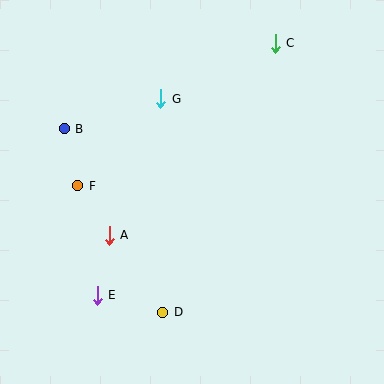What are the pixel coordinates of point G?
Point G is at (161, 99).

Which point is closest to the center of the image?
Point A at (109, 235) is closest to the center.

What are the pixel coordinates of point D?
Point D is at (163, 312).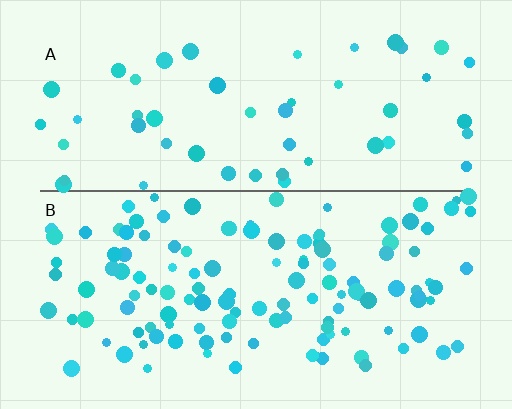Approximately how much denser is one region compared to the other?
Approximately 2.5× — region B over region A.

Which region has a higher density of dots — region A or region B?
B (the bottom).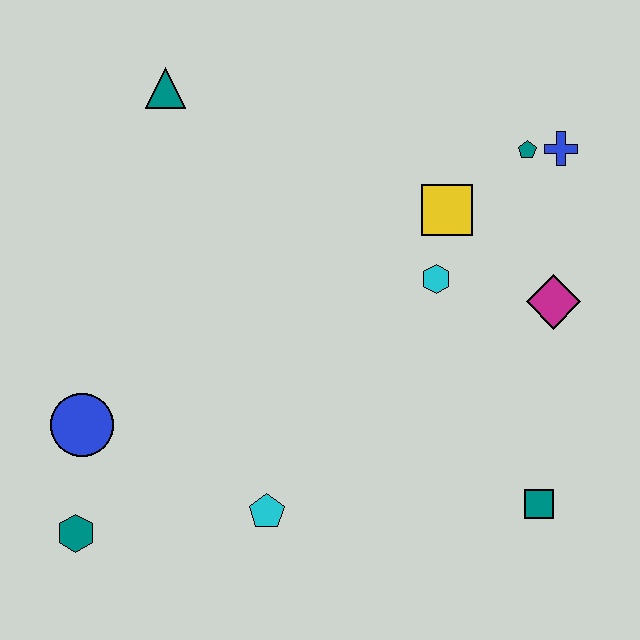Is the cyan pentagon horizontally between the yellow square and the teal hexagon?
Yes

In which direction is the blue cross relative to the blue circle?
The blue cross is to the right of the blue circle.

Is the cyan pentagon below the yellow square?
Yes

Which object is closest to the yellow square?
The cyan hexagon is closest to the yellow square.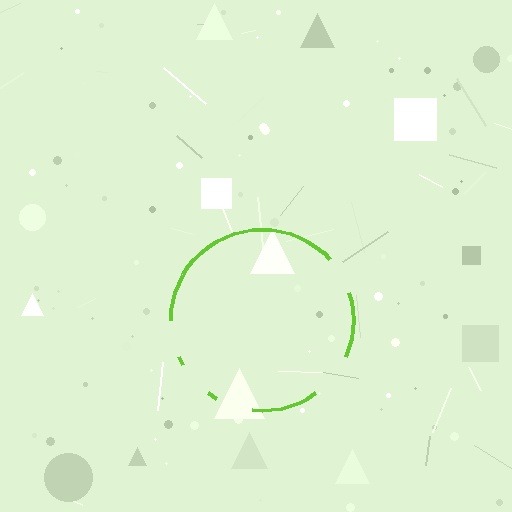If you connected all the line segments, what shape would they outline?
They would outline a circle.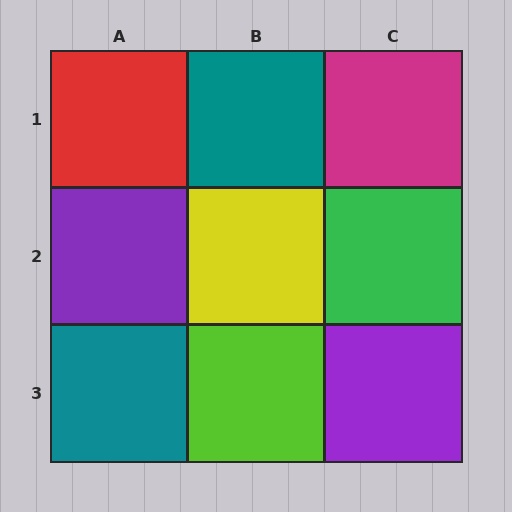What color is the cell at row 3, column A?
Teal.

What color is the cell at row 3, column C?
Purple.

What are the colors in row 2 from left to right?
Purple, yellow, green.